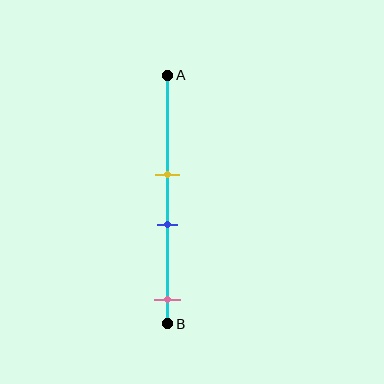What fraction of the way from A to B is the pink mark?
The pink mark is approximately 90% (0.9) of the way from A to B.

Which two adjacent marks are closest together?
The yellow and blue marks are the closest adjacent pair.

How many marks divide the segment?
There are 3 marks dividing the segment.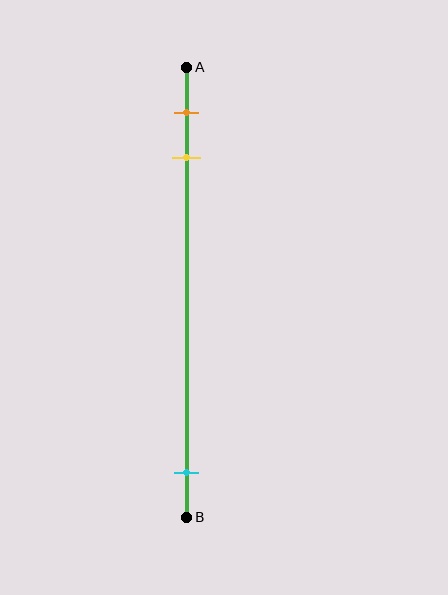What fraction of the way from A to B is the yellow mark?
The yellow mark is approximately 20% (0.2) of the way from A to B.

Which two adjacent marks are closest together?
The orange and yellow marks are the closest adjacent pair.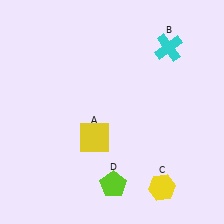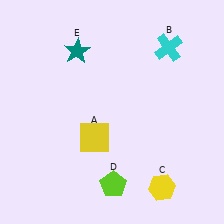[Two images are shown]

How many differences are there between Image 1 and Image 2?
There is 1 difference between the two images.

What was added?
A teal star (E) was added in Image 2.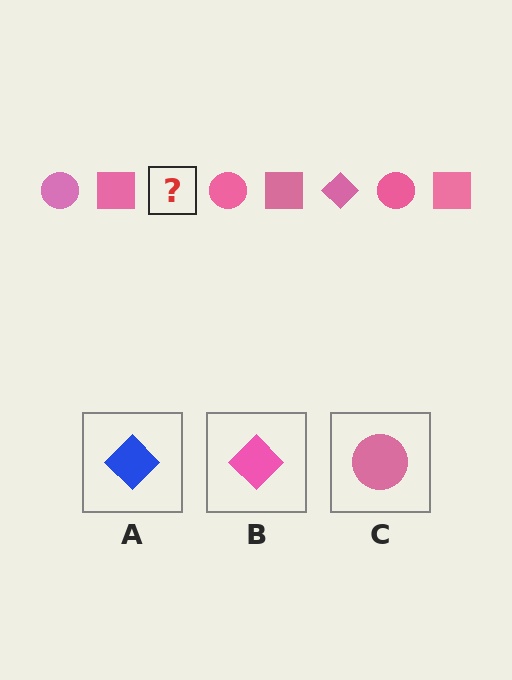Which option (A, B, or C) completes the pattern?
B.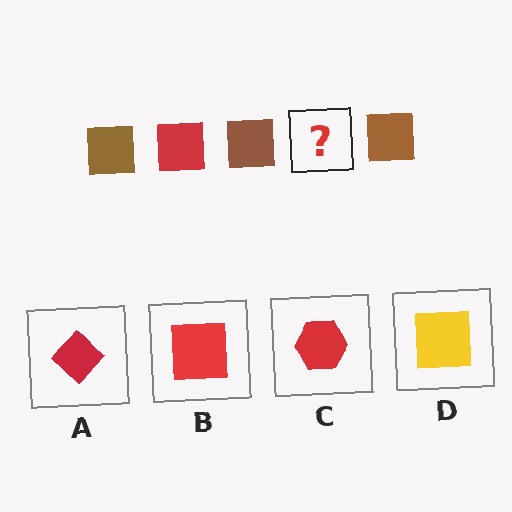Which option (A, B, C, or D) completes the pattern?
B.